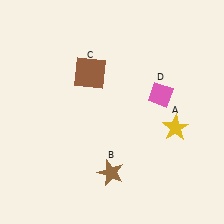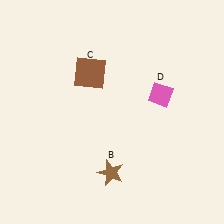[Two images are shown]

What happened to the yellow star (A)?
The yellow star (A) was removed in Image 2. It was in the bottom-right area of Image 1.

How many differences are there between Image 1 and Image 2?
There is 1 difference between the two images.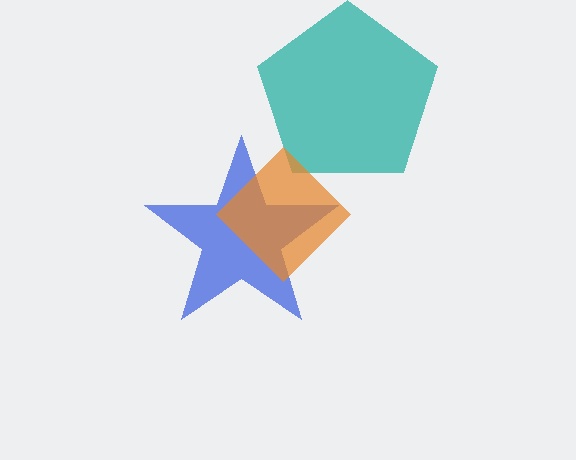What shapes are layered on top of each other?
The layered shapes are: a blue star, a teal pentagon, an orange diamond.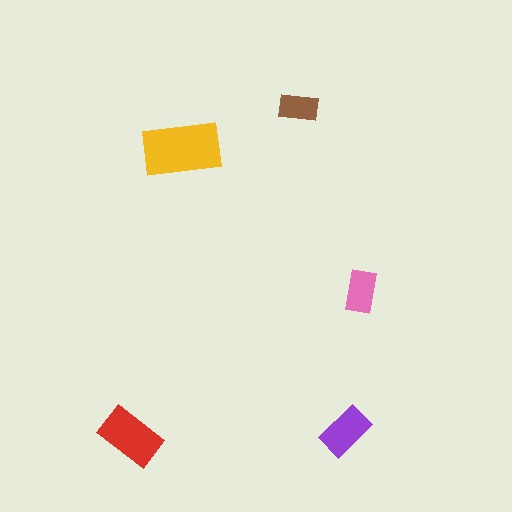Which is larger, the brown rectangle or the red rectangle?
The red one.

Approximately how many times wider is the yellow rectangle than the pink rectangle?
About 2 times wider.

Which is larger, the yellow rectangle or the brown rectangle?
The yellow one.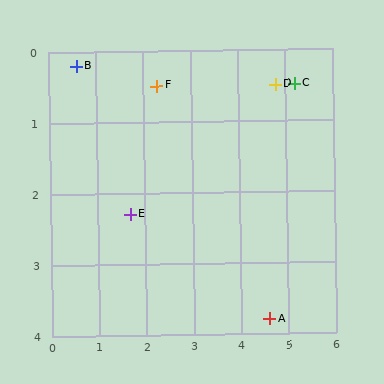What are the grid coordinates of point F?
Point F is at approximately (2.3, 0.5).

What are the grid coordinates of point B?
Point B is at approximately (0.6, 0.2).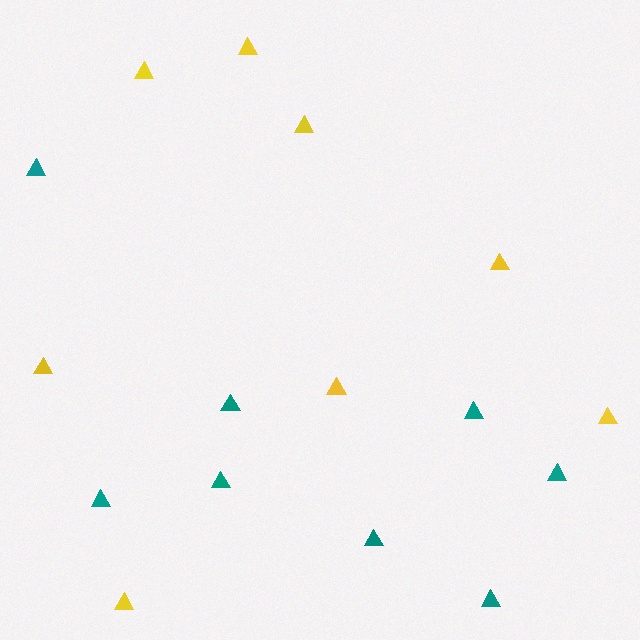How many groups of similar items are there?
There are 2 groups: one group of teal triangles (8) and one group of yellow triangles (8).